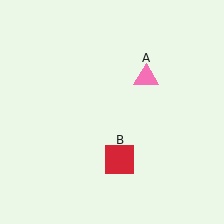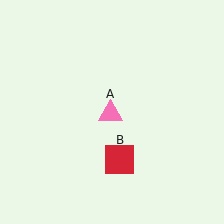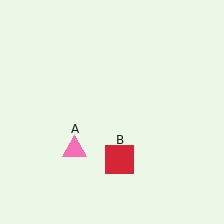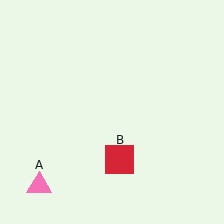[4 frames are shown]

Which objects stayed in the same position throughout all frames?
Red square (object B) remained stationary.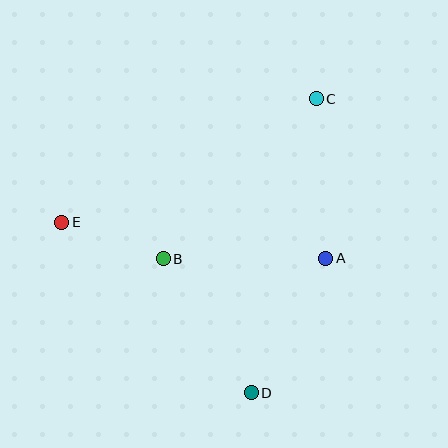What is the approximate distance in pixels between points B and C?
The distance between B and C is approximately 221 pixels.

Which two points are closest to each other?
Points B and E are closest to each other.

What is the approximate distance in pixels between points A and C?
The distance between A and C is approximately 159 pixels.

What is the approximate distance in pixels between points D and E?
The distance between D and E is approximately 255 pixels.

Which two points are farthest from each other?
Points C and D are farthest from each other.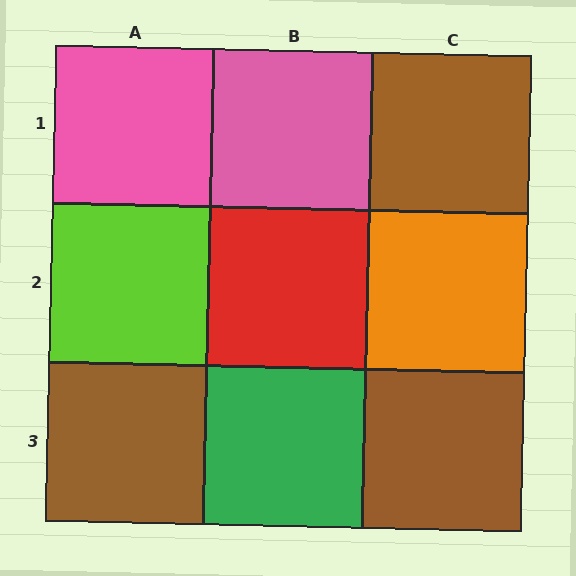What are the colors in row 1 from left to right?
Pink, pink, brown.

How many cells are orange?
1 cell is orange.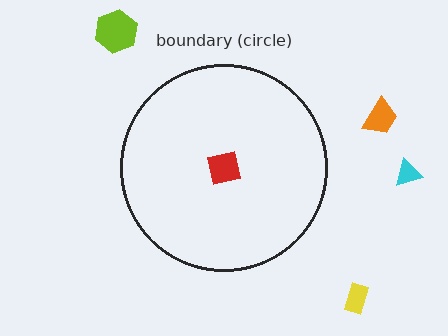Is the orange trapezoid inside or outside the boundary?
Outside.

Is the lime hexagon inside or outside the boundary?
Outside.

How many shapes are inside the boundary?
1 inside, 4 outside.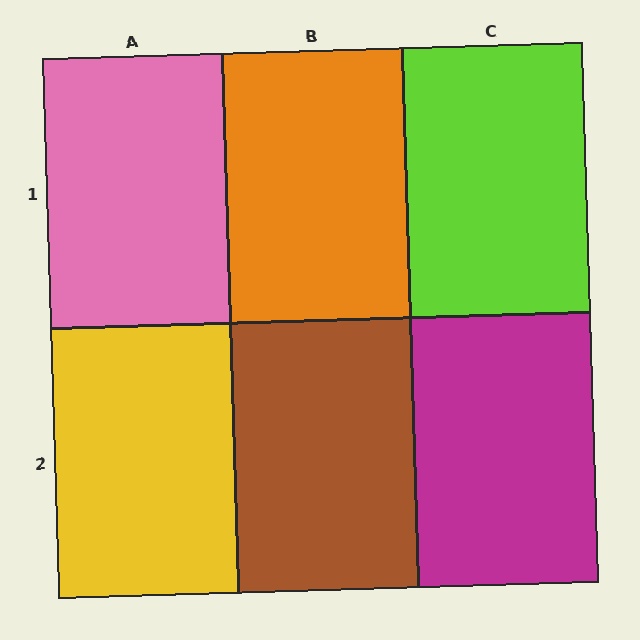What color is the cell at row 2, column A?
Yellow.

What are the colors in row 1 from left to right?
Pink, orange, lime.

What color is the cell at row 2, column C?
Magenta.